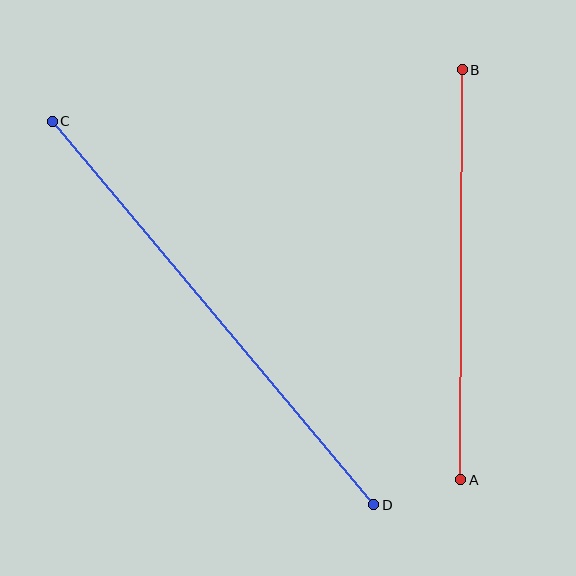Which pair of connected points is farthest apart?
Points C and D are farthest apart.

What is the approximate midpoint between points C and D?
The midpoint is at approximately (213, 313) pixels.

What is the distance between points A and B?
The distance is approximately 410 pixels.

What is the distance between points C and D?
The distance is approximately 501 pixels.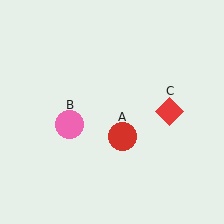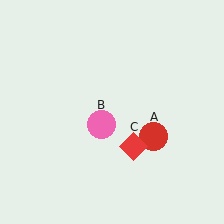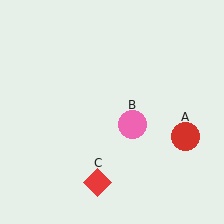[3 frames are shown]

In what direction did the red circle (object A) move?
The red circle (object A) moved right.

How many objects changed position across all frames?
3 objects changed position: red circle (object A), pink circle (object B), red diamond (object C).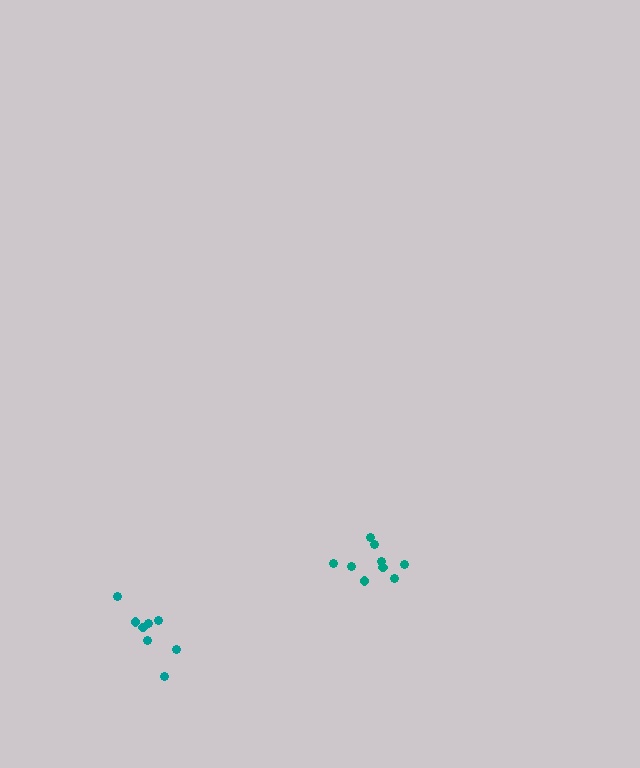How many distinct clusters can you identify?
There are 2 distinct clusters.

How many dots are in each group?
Group 1: 8 dots, Group 2: 9 dots (17 total).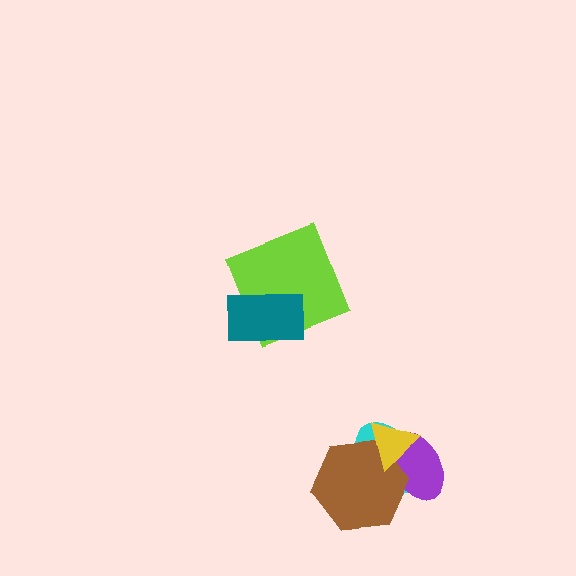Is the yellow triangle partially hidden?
No, no other shape covers it.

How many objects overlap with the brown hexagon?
3 objects overlap with the brown hexagon.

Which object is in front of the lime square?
The teal rectangle is in front of the lime square.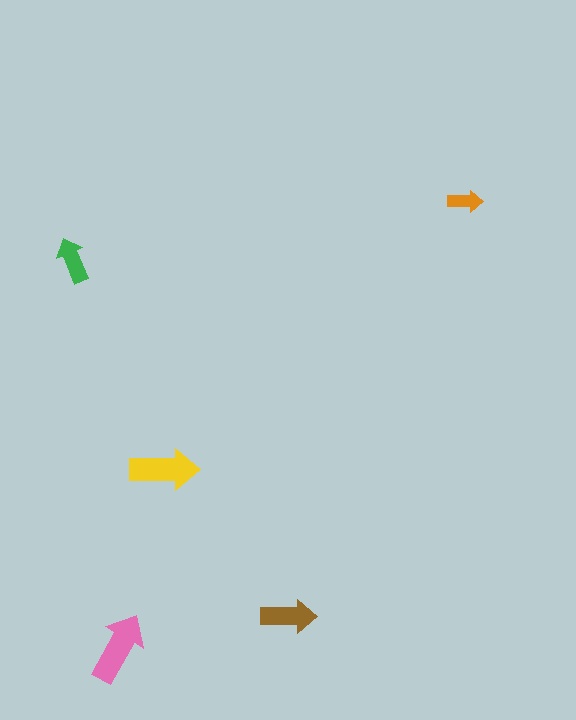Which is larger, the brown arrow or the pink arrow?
The pink one.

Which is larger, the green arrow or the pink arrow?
The pink one.